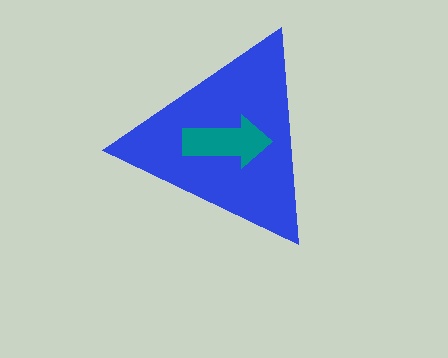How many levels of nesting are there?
2.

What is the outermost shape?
The blue triangle.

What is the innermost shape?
The teal arrow.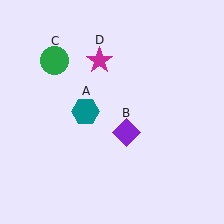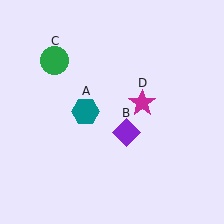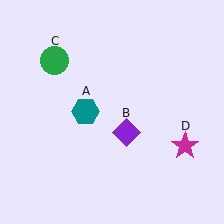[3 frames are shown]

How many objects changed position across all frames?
1 object changed position: magenta star (object D).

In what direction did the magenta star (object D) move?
The magenta star (object D) moved down and to the right.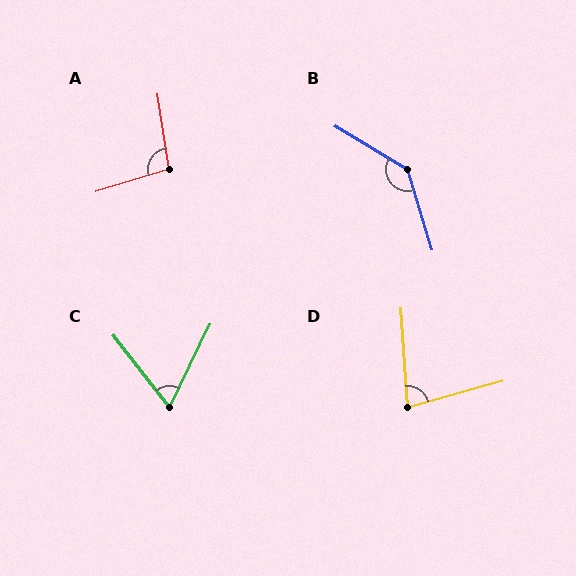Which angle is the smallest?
C, at approximately 64 degrees.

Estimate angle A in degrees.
Approximately 98 degrees.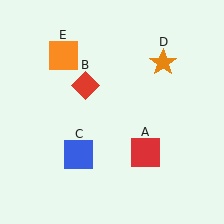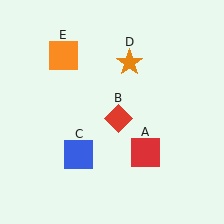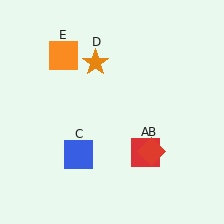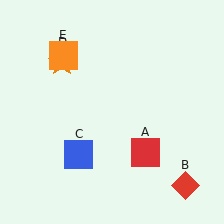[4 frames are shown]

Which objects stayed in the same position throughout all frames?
Red square (object A) and blue square (object C) and orange square (object E) remained stationary.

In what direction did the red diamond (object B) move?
The red diamond (object B) moved down and to the right.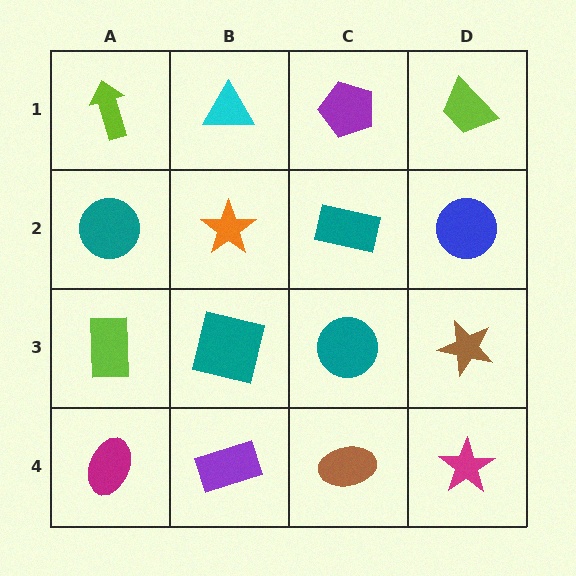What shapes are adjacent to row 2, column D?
A lime trapezoid (row 1, column D), a brown star (row 3, column D), a teal rectangle (row 2, column C).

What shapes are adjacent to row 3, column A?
A teal circle (row 2, column A), a magenta ellipse (row 4, column A), a teal square (row 3, column B).